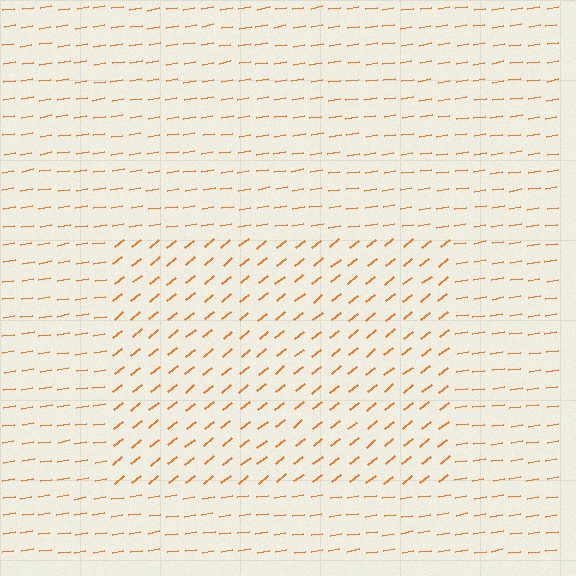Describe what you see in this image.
The image is filled with small orange line segments. A rectangle region in the image has lines oriented differently from the surrounding lines, creating a visible texture boundary.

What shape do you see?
I see a rectangle.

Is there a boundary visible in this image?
Yes, there is a texture boundary formed by a change in line orientation.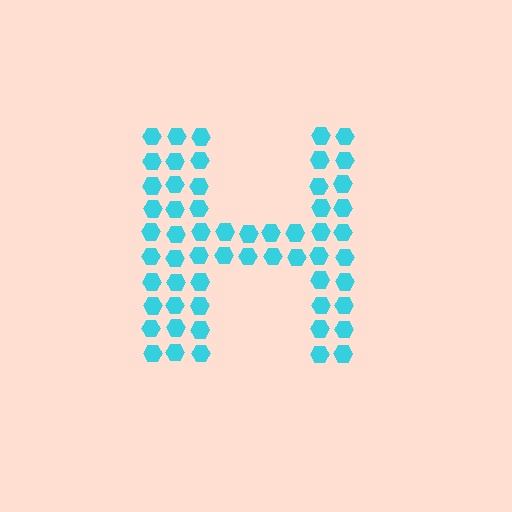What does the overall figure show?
The overall figure shows the letter H.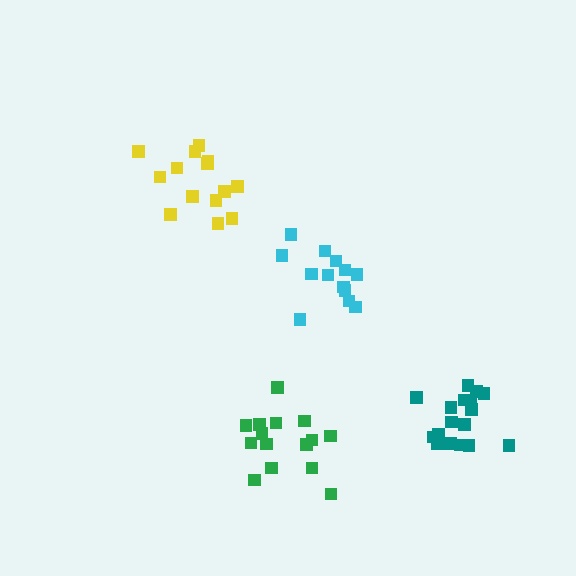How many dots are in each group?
Group 1: 17 dots, Group 2: 13 dots, Group 3: 14 dots, Group 4: 15 dots (59 total).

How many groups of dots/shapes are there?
There are 4 groups.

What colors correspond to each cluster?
The clusters are colored: teal, cyan, yellow, green.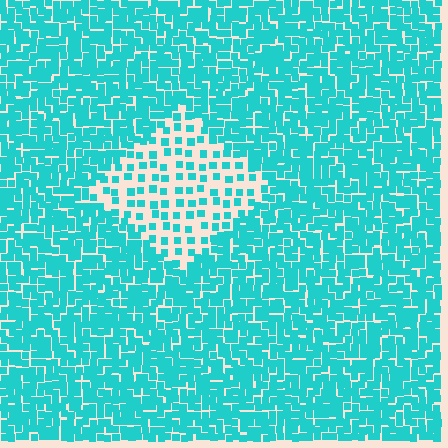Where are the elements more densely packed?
The elements are more densely packed outside the diamond boundary.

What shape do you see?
I see a diamond.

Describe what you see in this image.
The image contains small cyan elements arranged at two different densities. A diamond-shaped region is visible where the elements are less densely packed than the surrounding area.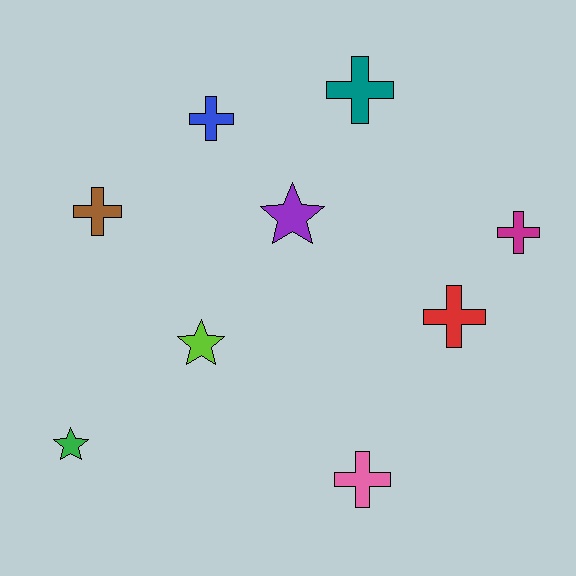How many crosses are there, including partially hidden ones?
There are 6 crosses.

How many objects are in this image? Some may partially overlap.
There are 9 objects.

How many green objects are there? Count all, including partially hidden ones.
There is 1 green object.